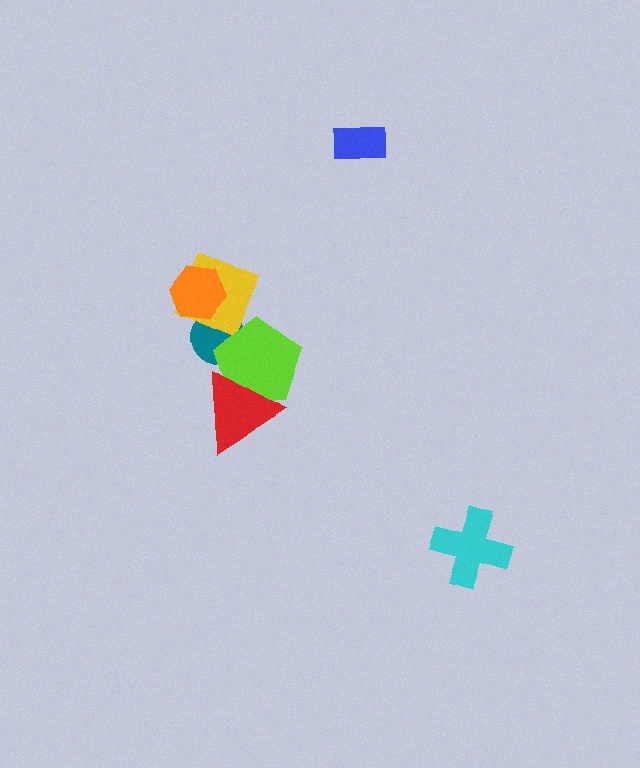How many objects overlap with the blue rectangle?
0 objects overlap with the blue rectangle.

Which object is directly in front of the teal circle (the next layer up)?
The yellow diamond is directly in front of the teal circle.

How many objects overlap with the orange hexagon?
2 objects overlap with the orange hexagon.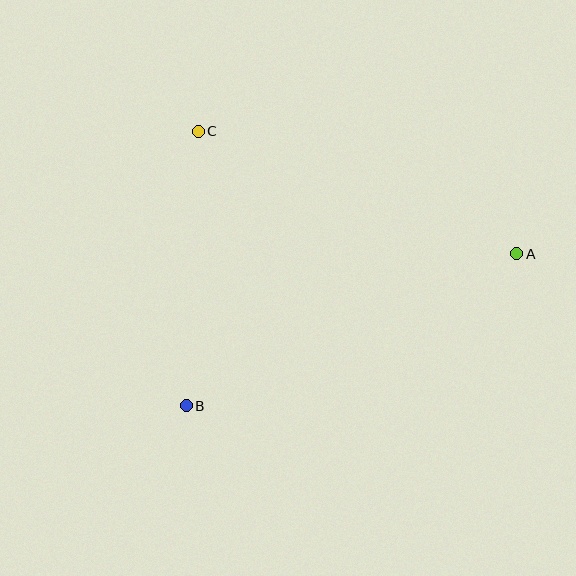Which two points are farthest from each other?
Points A and B are farthest from each other.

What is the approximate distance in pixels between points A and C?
The distance between A and C is approximately 341 pixels.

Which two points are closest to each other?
Points B and C are closest to each other.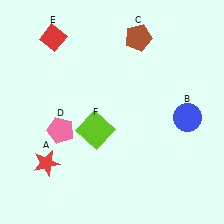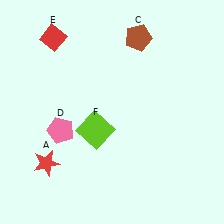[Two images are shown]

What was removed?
The blue circle (B) was removed in Image 2.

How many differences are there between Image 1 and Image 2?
There is 1 difference between the two images.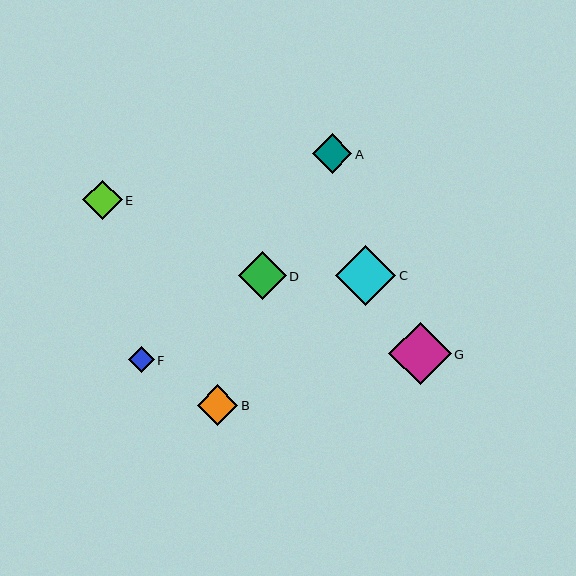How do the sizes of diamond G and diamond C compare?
Diamond G and diamond C are approximately the same size.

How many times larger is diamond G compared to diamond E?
Diamond G is approximately 1.6 times the size of diamond E.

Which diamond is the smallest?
Diamond F is the smallest with a size of approximately 25 pixels.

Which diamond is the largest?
Diamond G is the largest with a size of approximately 62 pixels.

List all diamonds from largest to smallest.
From largest to smallest: G, C, D, B, A, E, F.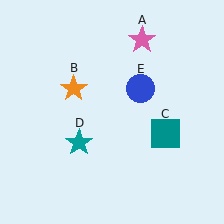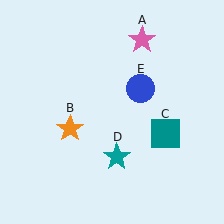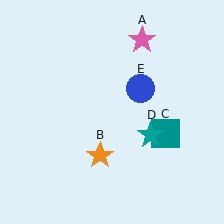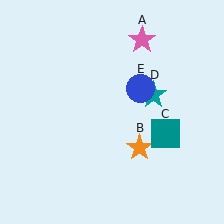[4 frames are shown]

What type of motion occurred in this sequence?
The orange star (object B), teal star (object D) rotated counterclockwise around the center of the scene.